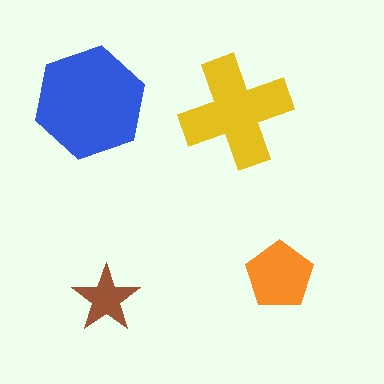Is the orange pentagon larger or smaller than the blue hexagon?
Smaller.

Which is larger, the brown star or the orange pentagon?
The orange pentagon.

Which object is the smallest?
The brown star.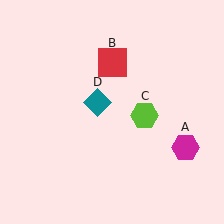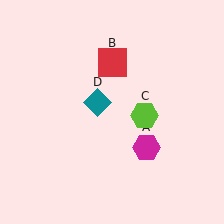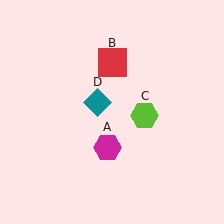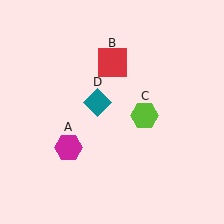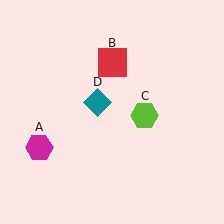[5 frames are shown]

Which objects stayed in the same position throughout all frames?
Red square (object B) and lime hexagon (object C) and teal diamond (object D) remained stationary.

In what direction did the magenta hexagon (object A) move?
The magenta hexagon (object A) moved left.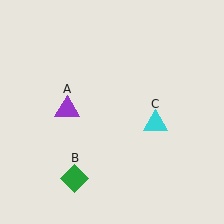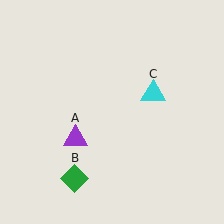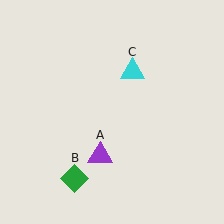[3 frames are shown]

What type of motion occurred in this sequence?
The purple triangle (object A), cyan triangle (object C) rotated counterclockwise around the center of the scene.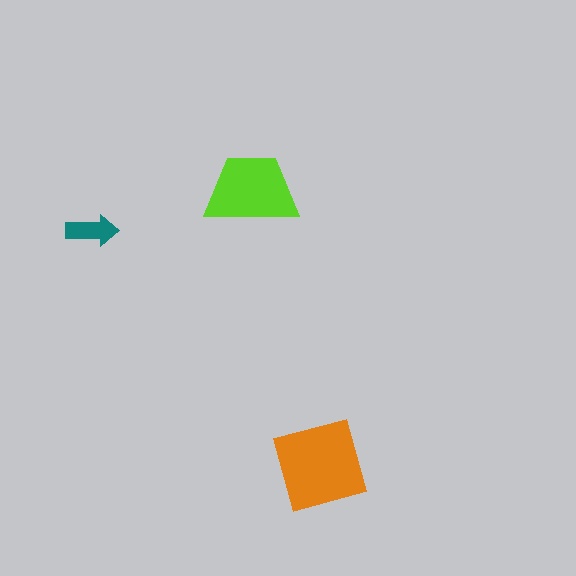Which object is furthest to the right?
The orange square is rightmost.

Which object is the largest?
The orange square.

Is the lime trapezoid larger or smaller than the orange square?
Smaller.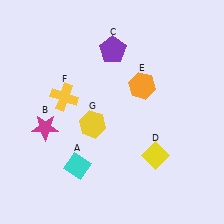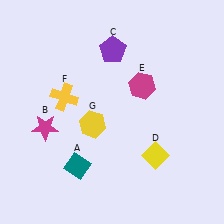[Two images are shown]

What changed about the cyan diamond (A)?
In Image 1, A is cyan. In Image 2, it changed to teal.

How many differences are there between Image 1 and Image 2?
There are 2 differences between the two images.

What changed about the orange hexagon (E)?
In Image 1, E is orange. In Image 2, it changed to magenta.